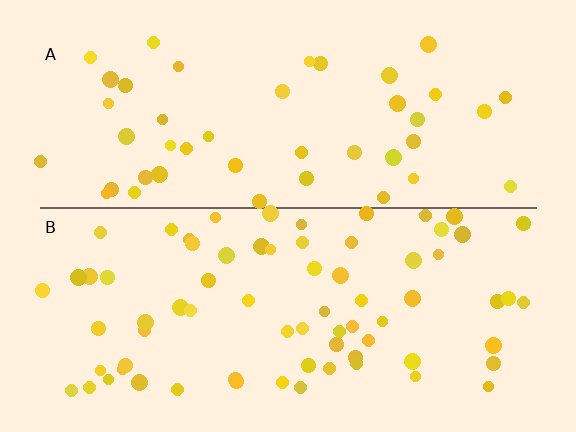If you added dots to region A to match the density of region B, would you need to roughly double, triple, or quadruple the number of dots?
Approximately double.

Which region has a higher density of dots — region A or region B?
B (the bottom).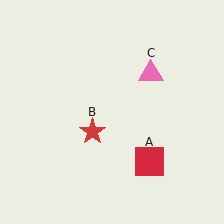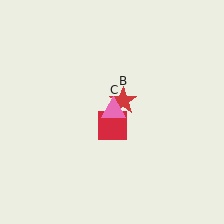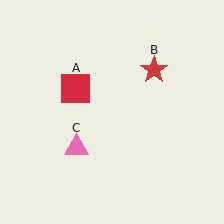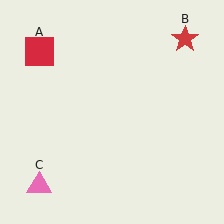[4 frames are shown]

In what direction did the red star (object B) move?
The red star (object B) moved up and to the right.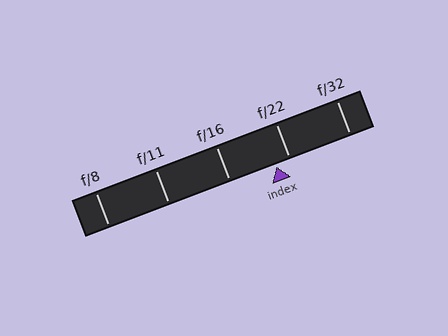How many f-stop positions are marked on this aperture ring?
There are 5 f-stop positions marked.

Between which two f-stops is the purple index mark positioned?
The index mark is between f/16 and f/22.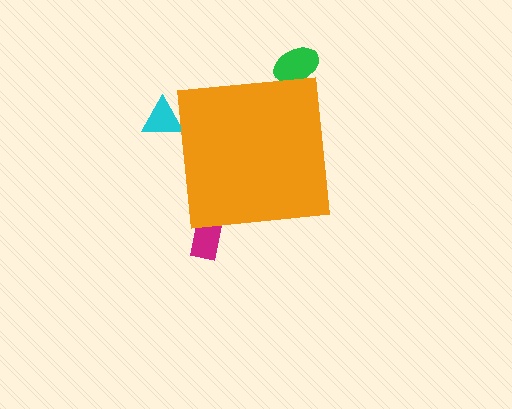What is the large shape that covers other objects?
An orange square.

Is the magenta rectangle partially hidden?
Yes, the magenta rectangle is partially hidden behind the orange square.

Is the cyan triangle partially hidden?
Yes, the cyan triangle is partially hidden behind the orange square.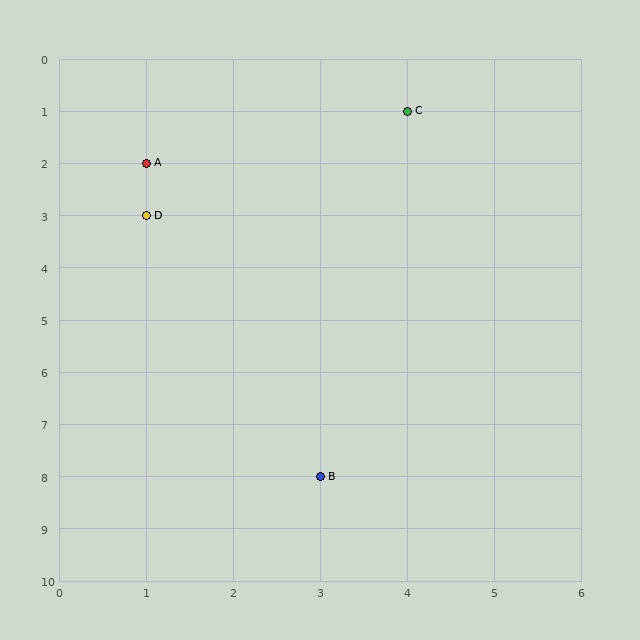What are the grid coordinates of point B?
Point B is at grid coordinates (3, 8).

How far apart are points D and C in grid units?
Points D and C are 3 columns and 2 rows apart (about 3.6 grid units diagonally).